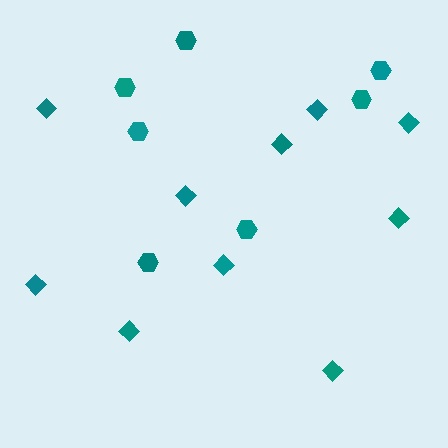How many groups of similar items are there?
There are 2 groups: one group of diamonds (10) and one group of hexagons (7).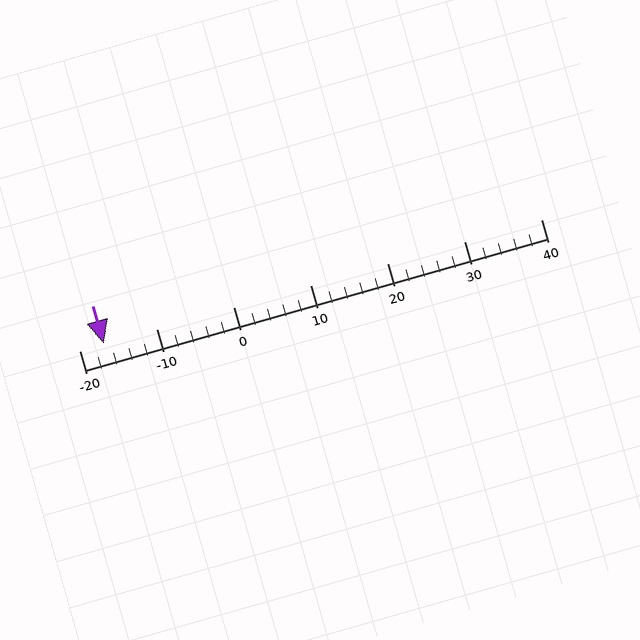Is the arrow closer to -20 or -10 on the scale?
The arrow is closer to -20.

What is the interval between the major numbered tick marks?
The major tick marks are spaced 10 units apart.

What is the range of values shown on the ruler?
The ruler shows values from -20 to 40.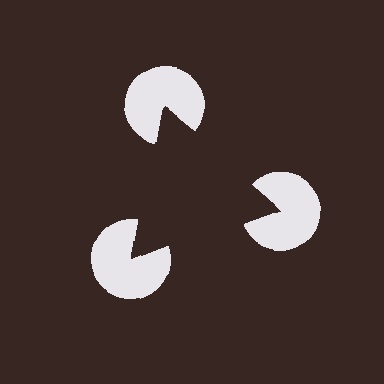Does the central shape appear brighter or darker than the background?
It typically appears slightly darker than the background, even though no actual brightness change is drawn.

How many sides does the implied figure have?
3 sides.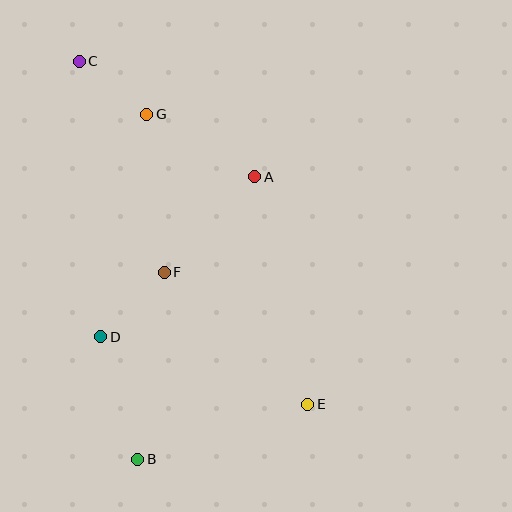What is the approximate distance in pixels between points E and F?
The distance between E and F is approximately 195 pixels.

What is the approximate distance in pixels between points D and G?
The distance between D and G is approximately 227 pixels.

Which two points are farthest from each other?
Points C and E are farthest from each other.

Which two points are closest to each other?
Points C and G are closest to each other.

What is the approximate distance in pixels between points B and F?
The distance between B and F is approximately 189 pixels.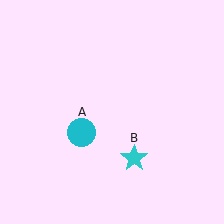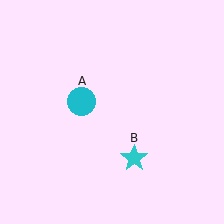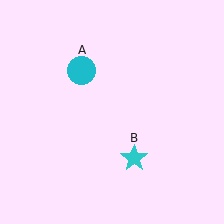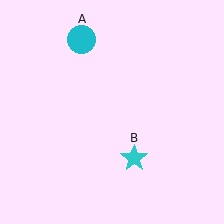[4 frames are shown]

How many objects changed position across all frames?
1 object changed position: cyan circle (object A).